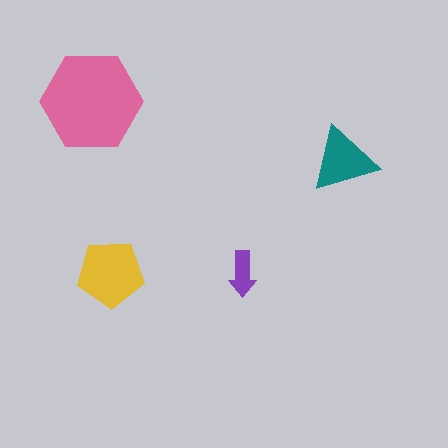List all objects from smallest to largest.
The purple arrow, the teal triangle, the yellow pentagon, the pink hexagon.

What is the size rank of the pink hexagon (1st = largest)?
1st.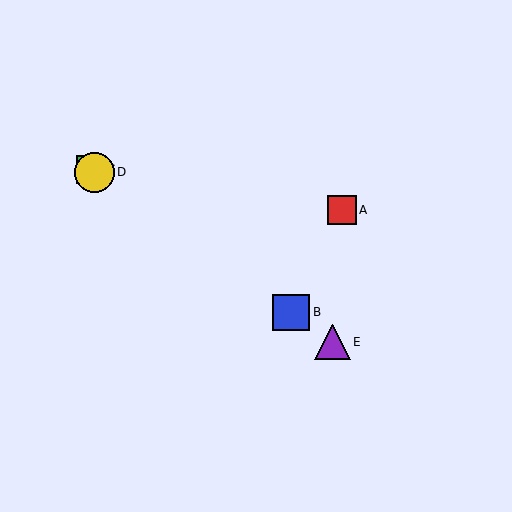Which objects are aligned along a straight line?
Objects B, C, D, E are aligned along a straight line.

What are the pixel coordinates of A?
Object A is at (342, 210).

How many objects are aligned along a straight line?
4 objects (B, C, D, E) are aligned along a straight line.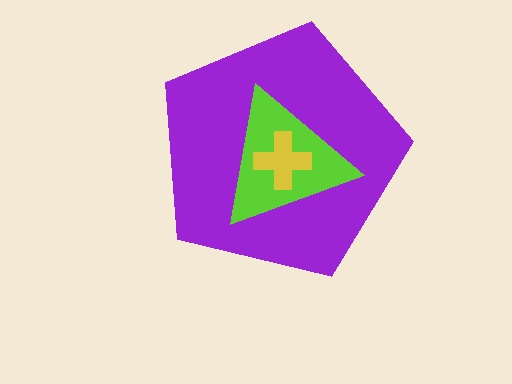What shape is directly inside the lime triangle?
The yellow cross.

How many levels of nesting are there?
3.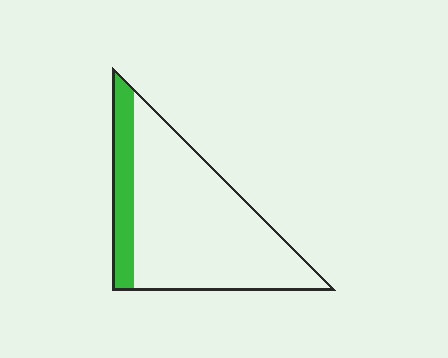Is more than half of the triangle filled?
No.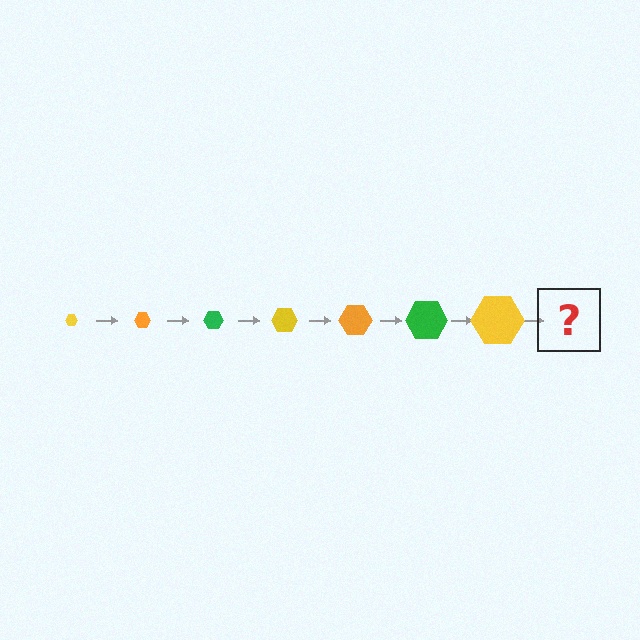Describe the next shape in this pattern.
It should be an orange hexagon, larger than the previous one.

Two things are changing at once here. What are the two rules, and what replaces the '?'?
The two rules are that the hexagon grows larger each step and the color cycles through yellow, orange, and green. The '?' should be an orange hexagon, larger than the previous one.